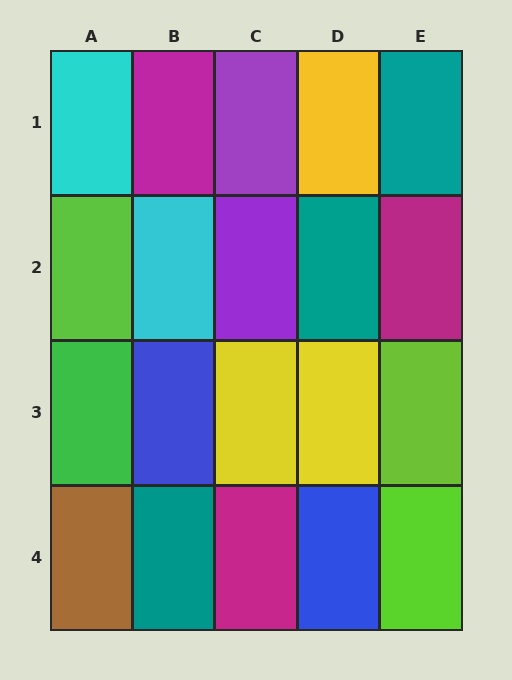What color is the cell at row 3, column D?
Yellow.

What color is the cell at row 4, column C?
Magenta.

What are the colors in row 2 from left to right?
Lime, cyan, purple, teal, magenta.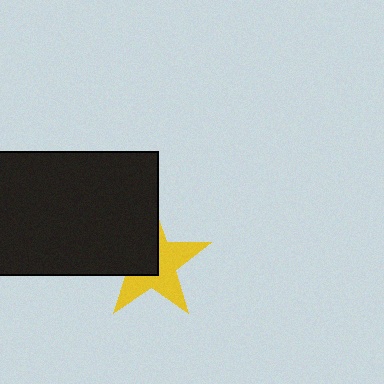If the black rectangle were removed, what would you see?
You would see the complete yellow star.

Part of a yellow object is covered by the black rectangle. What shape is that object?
It is a star.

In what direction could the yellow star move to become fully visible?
The yellow star could move toward the lower-right. That would shift it out from behind the black rectangle entirely.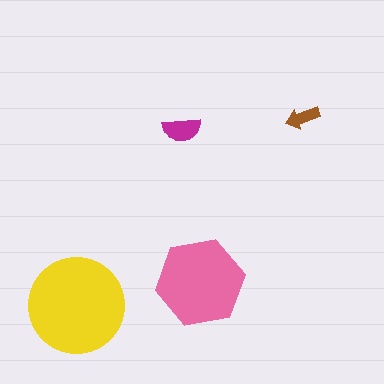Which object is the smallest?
The brown arrow.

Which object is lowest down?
The yellow circle is bottommost.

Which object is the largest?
The yellow circle.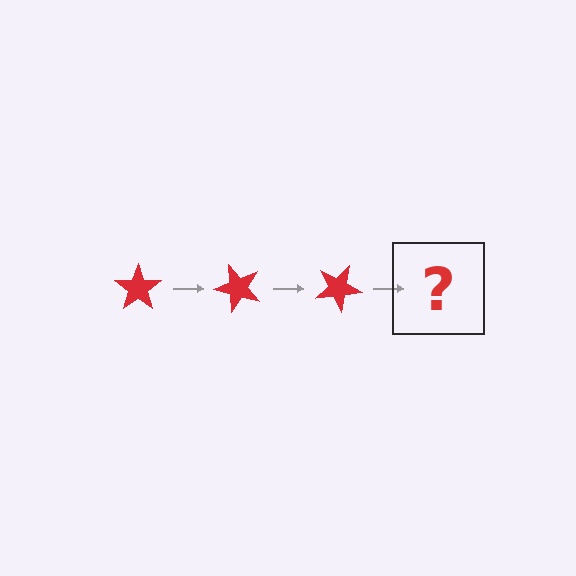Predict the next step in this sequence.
The next step is a red star rotated 150 degrees.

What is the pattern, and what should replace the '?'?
The pattern is that the star rotates 50 degrees each step. The '?' should be a red star rotated 150 degrees.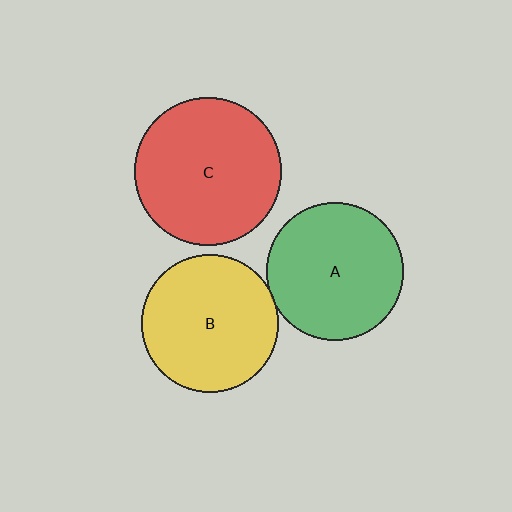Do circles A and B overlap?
Yes.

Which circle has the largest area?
Circle C (red).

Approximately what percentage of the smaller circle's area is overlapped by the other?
Approximately 5%.